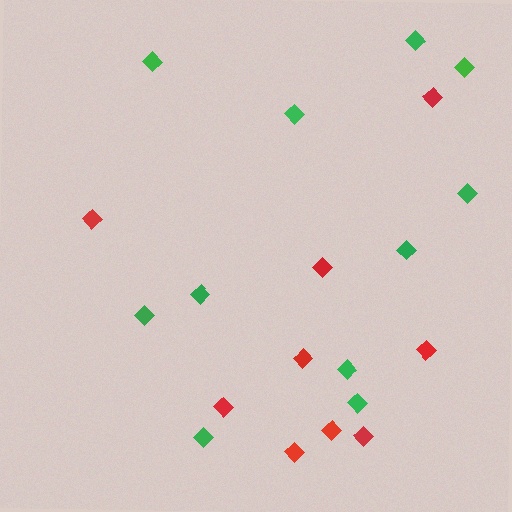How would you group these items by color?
There are 2 groups: one group of green diamonds (11) and one group of red diamonds (9).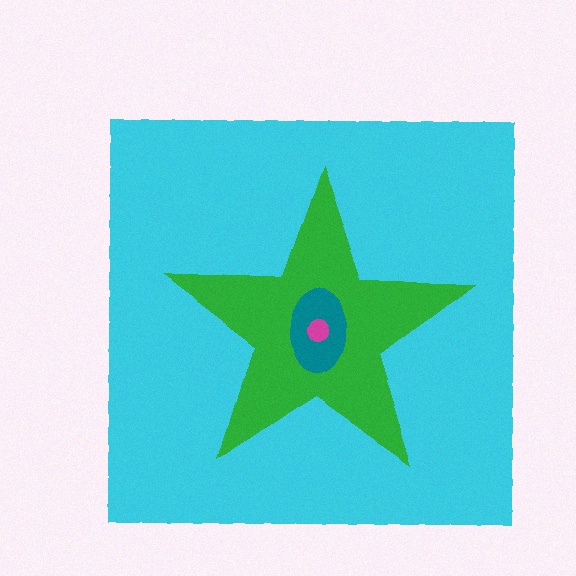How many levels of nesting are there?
4.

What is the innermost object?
The magenta circle.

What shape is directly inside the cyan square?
The green star.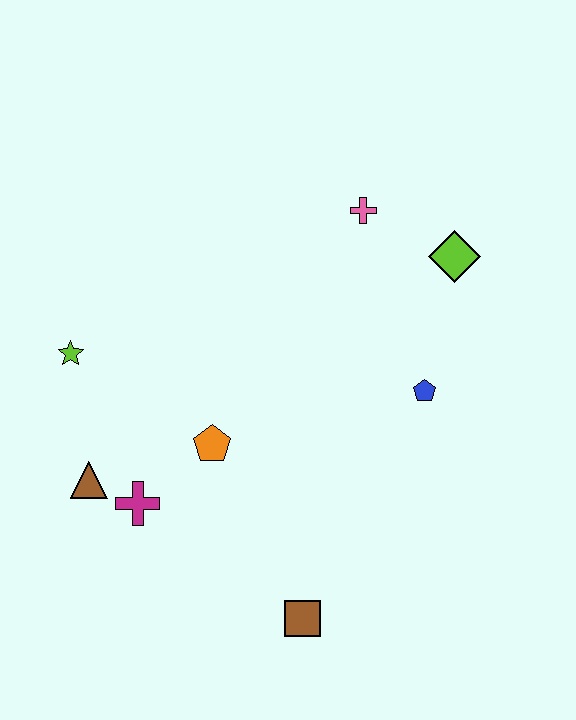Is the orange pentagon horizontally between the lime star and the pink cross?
Yes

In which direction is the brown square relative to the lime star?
The brown square is below the lime star.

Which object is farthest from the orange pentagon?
The lime diamond is farthest from the orange pentagon.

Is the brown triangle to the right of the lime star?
Yes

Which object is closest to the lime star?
The brown triangle is closest to the lime star.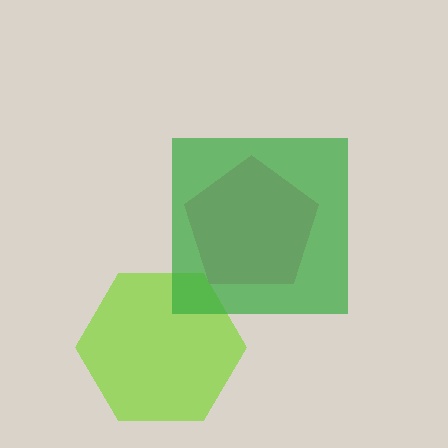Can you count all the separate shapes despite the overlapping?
Yes, there are 3 separate shapes.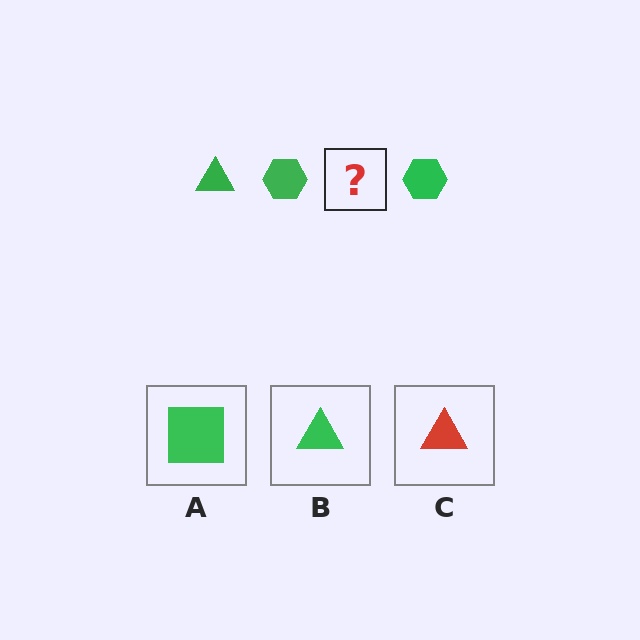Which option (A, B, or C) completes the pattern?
B.